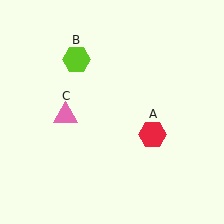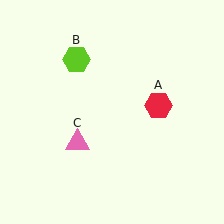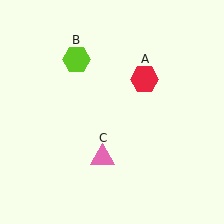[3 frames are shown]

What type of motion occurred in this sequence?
The red hexagon (object A), pink triangle (object C) rotated counterclockwise around the center of the scene.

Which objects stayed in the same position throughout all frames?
Lime hexagon (object B) remained stationary.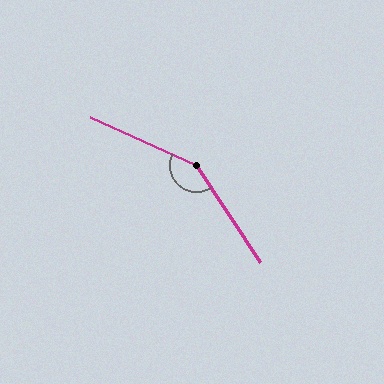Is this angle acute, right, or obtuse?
It is obtuse.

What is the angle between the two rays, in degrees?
Approximately 148 degrees.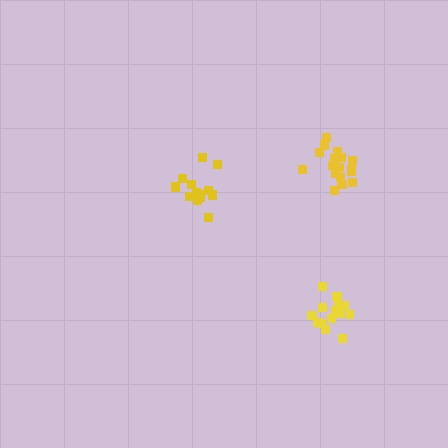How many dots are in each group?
Group 1: 17 dots, Group 2: 13 dots, Group 3: 14 dots (44 total).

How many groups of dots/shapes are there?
There are 3 groups.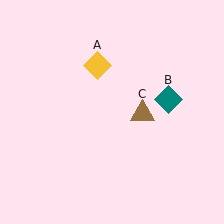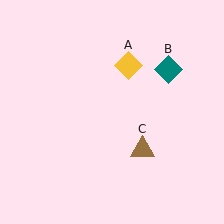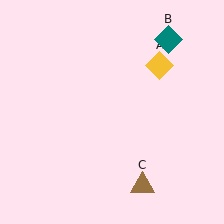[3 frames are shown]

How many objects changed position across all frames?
3 objects changed position: yellow diamond (object A), teal diamond (object B), brown triangle (object C).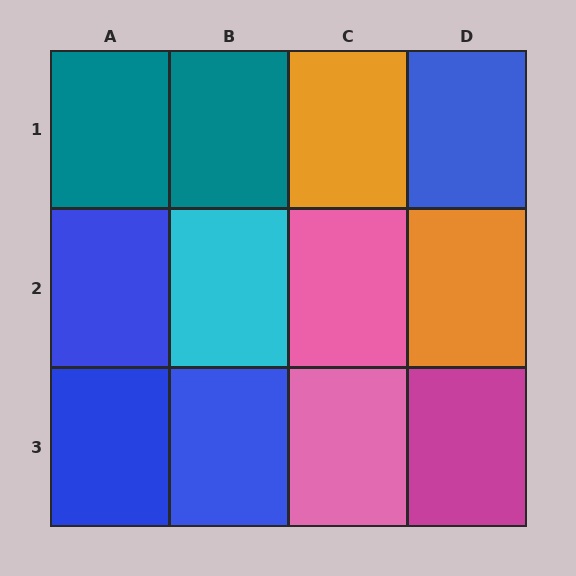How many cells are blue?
4 cells are blue.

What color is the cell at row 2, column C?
Pink.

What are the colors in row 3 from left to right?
Blue, blue, pink, magenta.